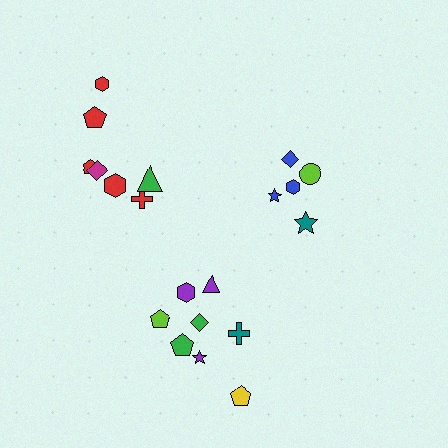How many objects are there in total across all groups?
There are 20 objects.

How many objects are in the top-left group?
There are 7 objects.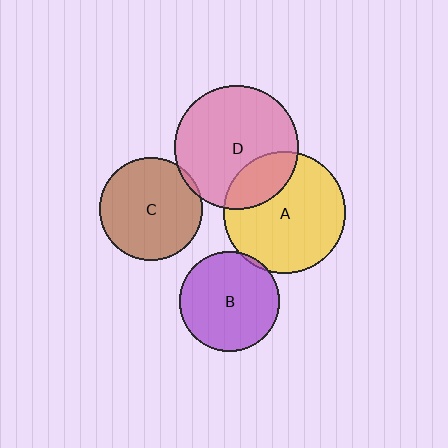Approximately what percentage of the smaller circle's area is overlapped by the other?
Approximately 5%.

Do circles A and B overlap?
Yes.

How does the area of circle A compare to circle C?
Approximately 1.4 times.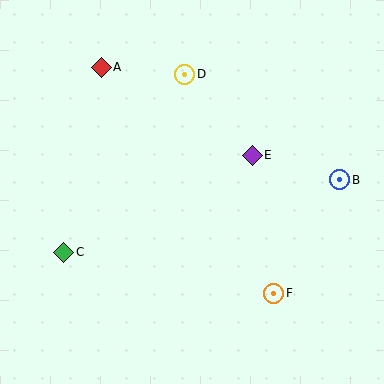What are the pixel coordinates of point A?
Point A is at (101, 67).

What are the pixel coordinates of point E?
Point E is at (252, 155).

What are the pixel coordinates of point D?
Point D is at (185, 74).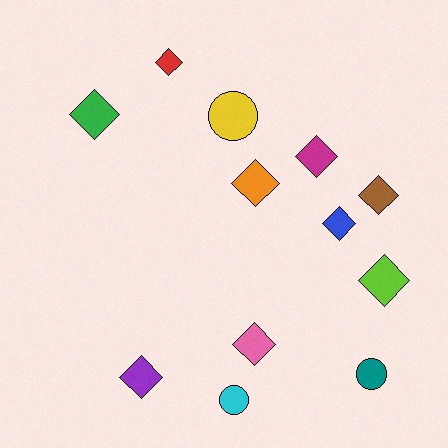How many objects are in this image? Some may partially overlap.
There are 12 objects.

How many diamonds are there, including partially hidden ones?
There are 9 diamonds.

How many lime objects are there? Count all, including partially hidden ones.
There is 1 lime object.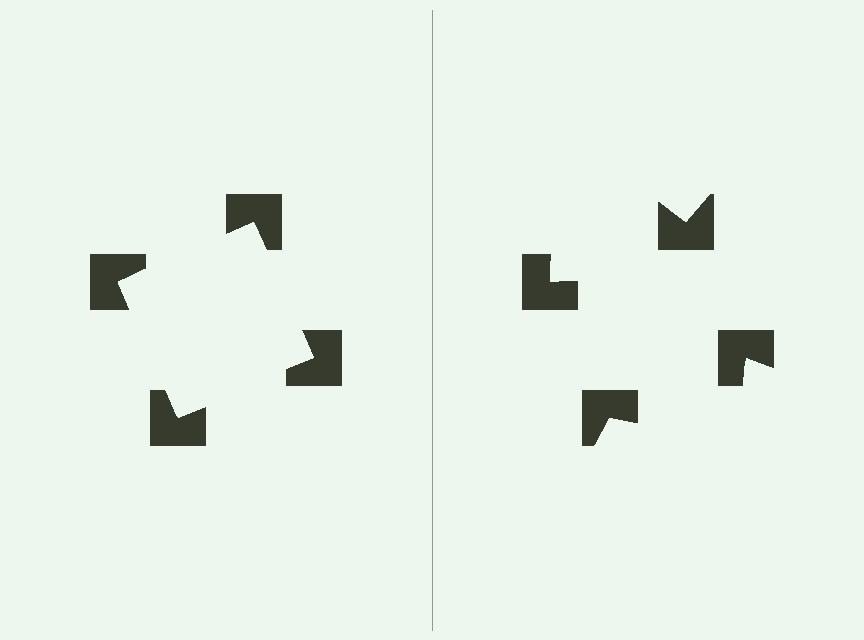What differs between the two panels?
The notched squares are positioned identically on both sides; only the wedge orientations differ. On the left they align to a square; on the right they are misaligned.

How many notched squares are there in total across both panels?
8 — 4 on each side.